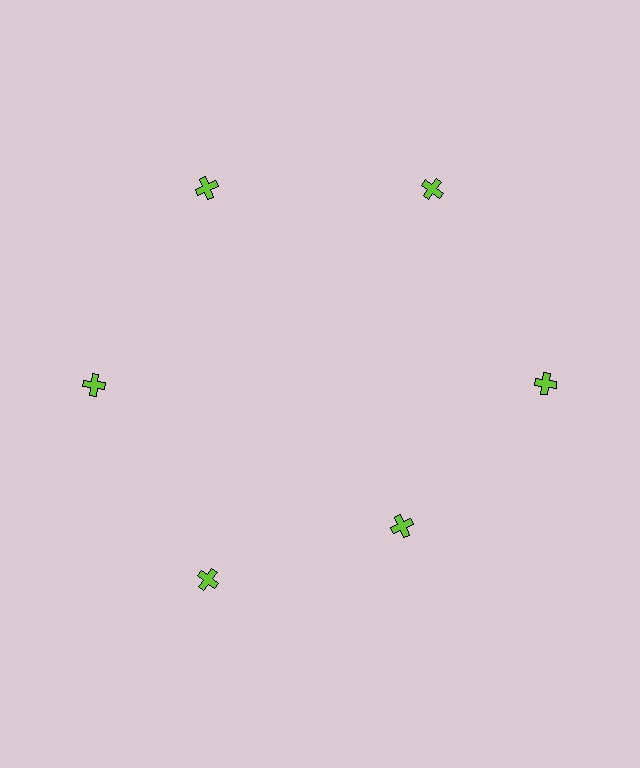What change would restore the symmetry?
The symmetry would be restored by moving it outward, back onto the ring so that all 6 crosses sit at equal angles and equal distance from the center.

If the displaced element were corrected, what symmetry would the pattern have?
It would have 6-fold rotational symmetry — the pattern would map onto itself every 60 degrees.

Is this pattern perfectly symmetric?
No. The 6 lime crosses are arranged in a ring, but one element near the 5 o'clock position is pulled inward toward the center, breaking the 6-fold rotational symmetry.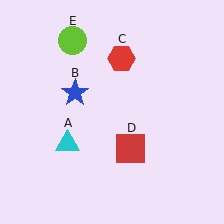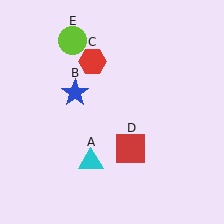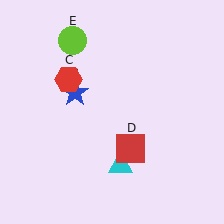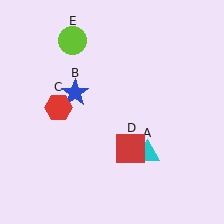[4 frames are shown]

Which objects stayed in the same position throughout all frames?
Blue star (object B) and red square (object D) and lime circle (object E) remained stationary.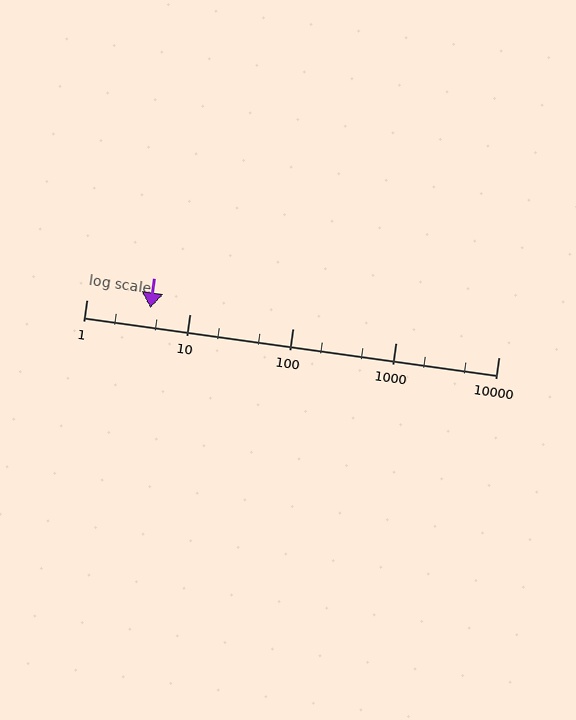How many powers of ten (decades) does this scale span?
The scale spans 4 decades, from 1 to 10000.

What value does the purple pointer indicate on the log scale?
The pointer indicates approximately 4.2.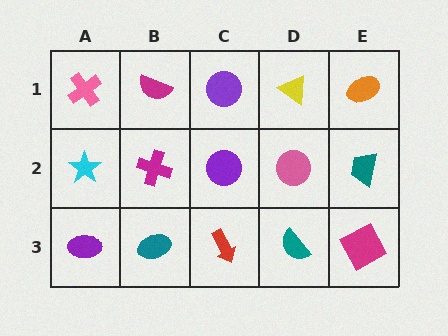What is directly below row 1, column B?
A magenta cross.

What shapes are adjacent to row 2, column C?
A purple circle (row 1, column C), a red arrow (row 3, column C), a magenta cross (row 2, column B), a pink circle (row 2, column D).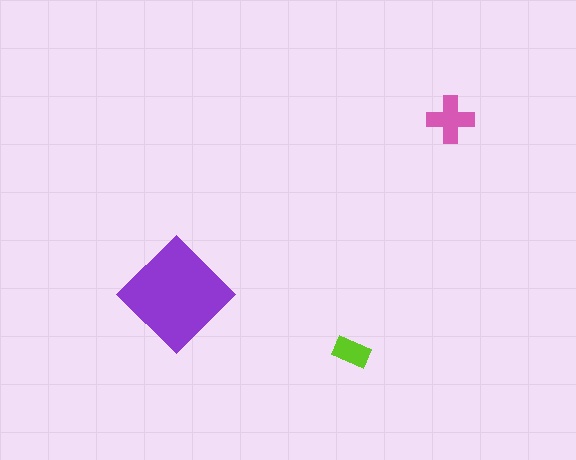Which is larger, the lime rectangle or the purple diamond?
The purple diamond.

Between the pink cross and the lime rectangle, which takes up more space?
The pink cross.